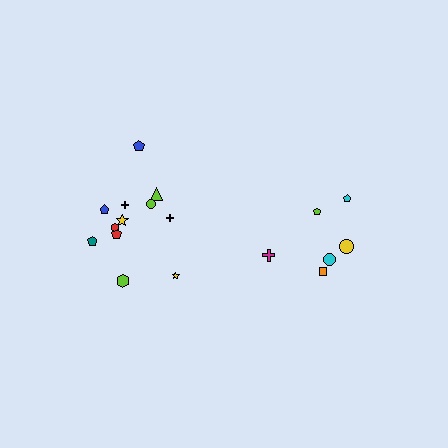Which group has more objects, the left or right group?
The left group.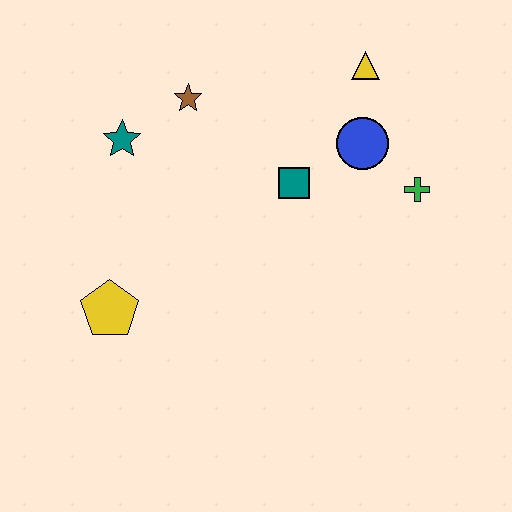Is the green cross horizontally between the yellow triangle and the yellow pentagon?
No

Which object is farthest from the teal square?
The yellow pentagon is farthest from the teal square.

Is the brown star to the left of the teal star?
No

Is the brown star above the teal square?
Yes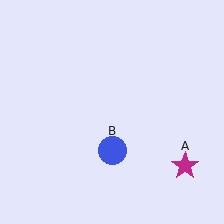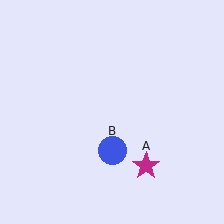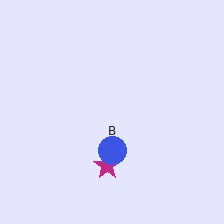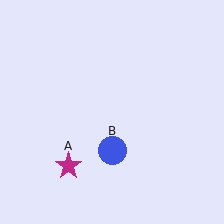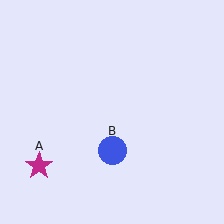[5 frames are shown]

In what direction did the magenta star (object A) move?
The magenta star (object A) moved left.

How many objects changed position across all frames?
1 object changed position: magenta star (object A).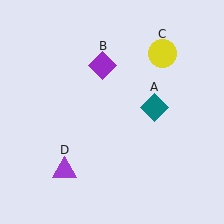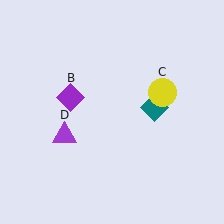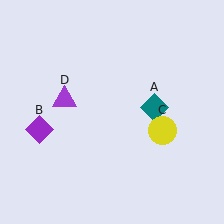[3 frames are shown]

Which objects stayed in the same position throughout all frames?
Teal diamond (object A) remained stationary.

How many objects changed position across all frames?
3 objects changed position: purple diamond (object B), yellow circle (object C), purple triangle (object D).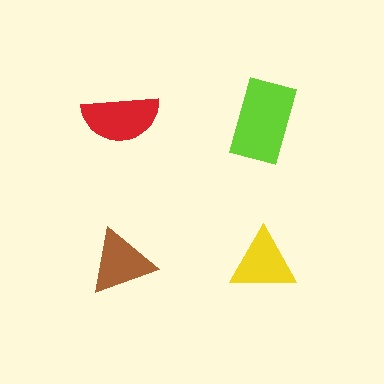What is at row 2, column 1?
A brown triangle.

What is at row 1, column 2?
A lime rectangle.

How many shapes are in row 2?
2 shapes.